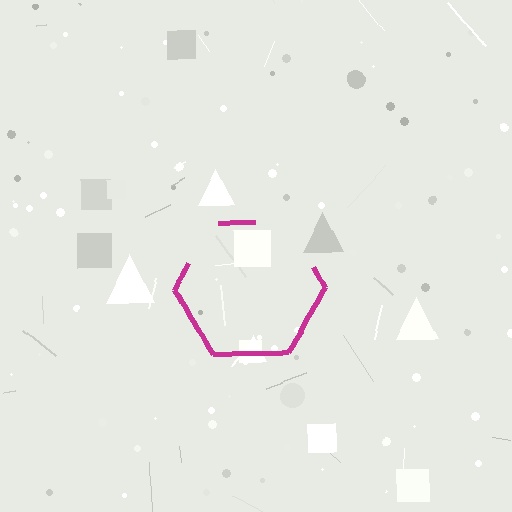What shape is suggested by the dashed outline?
The dashed outline suggests a hexagon.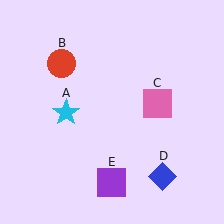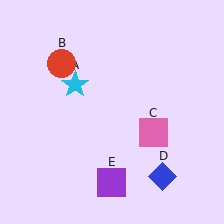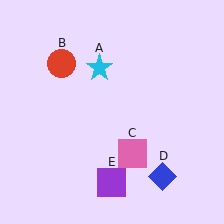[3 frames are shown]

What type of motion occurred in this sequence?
The cyan star (object A), pink square (object C) rotated clockwise around the center of the scene.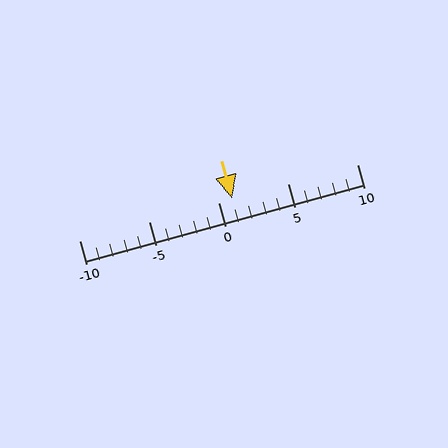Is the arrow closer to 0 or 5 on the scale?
The arrow is closer to 0.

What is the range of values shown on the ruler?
The ruler shows values from -10 to 10.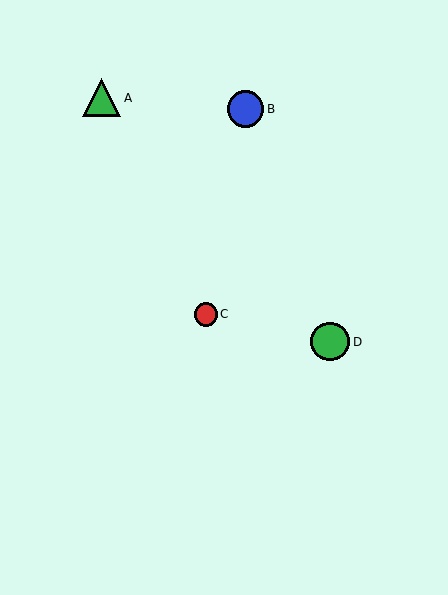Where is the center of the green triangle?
The center of the green triangle is at (102, 98).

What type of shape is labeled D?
Shape D is a green circle.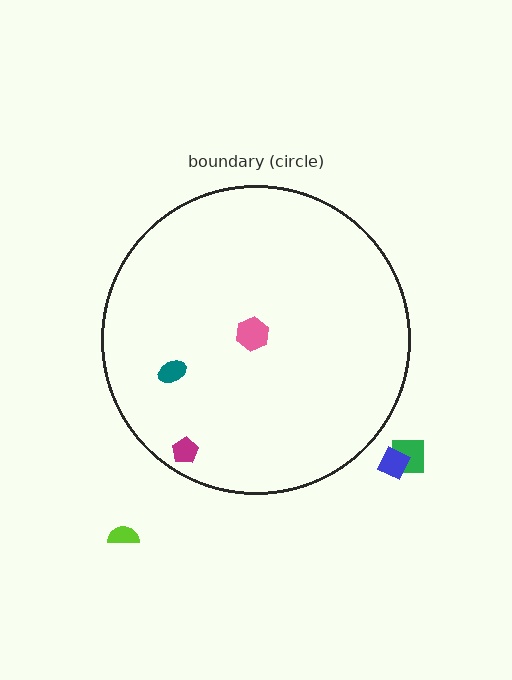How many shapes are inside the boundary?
3 inside, 3 outside.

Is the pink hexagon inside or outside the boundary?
Inside.